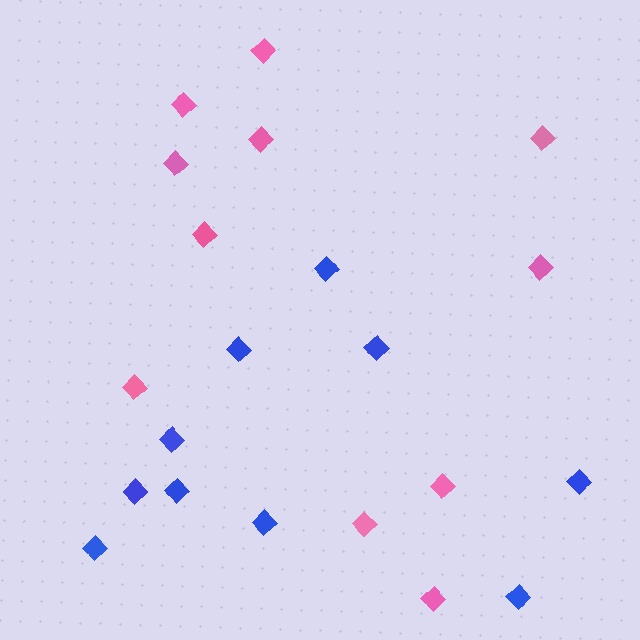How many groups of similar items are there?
There are 2 groups: one group of pink diamonds (11) and one group of blue diamonds (10).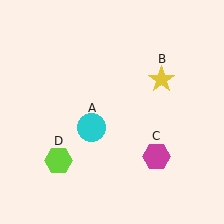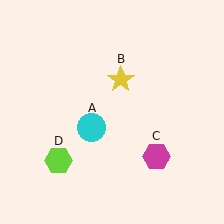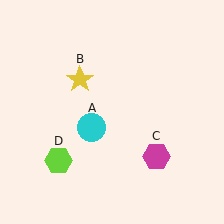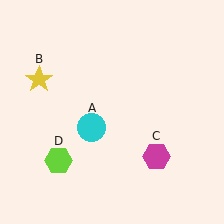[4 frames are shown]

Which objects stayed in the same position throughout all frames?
Cyan circle (object A) and magenta hexagon (object C) and lime hexagon (object D) remained stationary.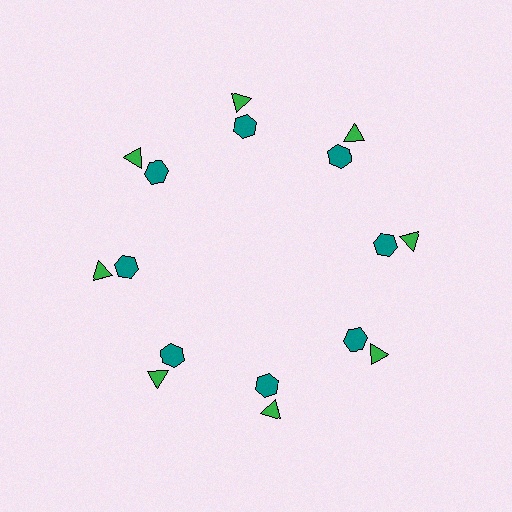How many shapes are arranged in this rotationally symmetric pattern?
There are 16 shapes, arranged in 8 groups of 2.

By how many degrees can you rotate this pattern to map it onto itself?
The pattern maps onto itself every 45 degrees of rotation.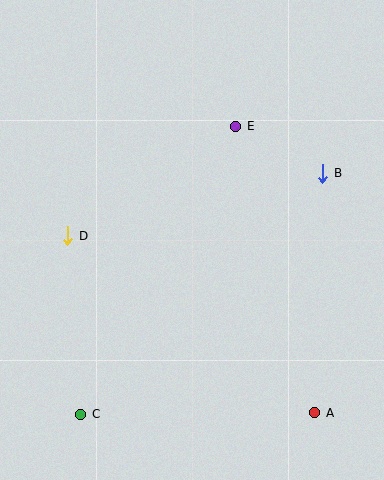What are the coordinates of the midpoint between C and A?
The midpoint between C and A is at (197, 414).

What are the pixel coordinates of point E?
Point E is at (236, 126).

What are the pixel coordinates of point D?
Point D is at (68, 235).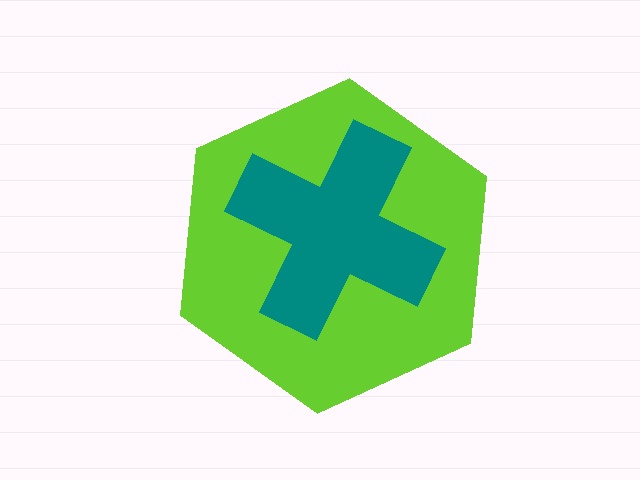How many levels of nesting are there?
2.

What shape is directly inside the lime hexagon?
The teal cross.